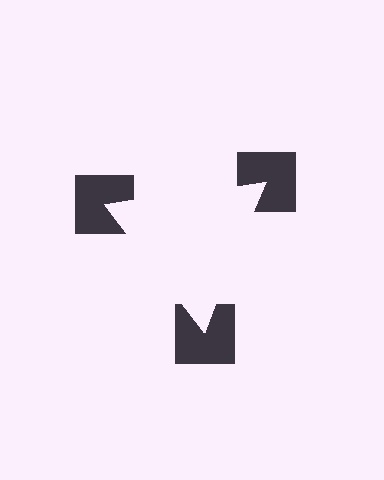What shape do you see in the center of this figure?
An illusory triangle — its edges are inferred from the aligned wedge cuts in the notched squares, not physically drawn.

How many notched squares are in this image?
There are 3 — one at each vertex of the illusory triangle.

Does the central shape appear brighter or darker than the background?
It typically appears slightly brighter than the background, even though no actual brightness change is drawn.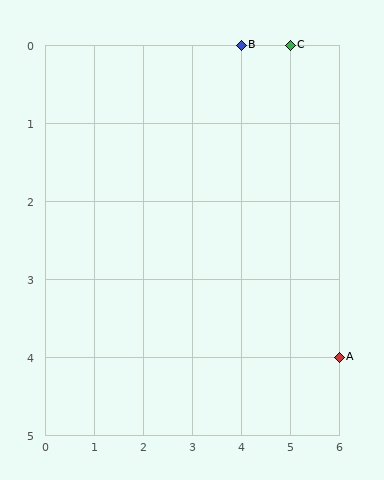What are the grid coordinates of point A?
Point A is at grid coordinates (6, 4).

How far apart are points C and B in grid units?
Points C and B are 1 column apart.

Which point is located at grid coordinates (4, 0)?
Point B is at (4, 0).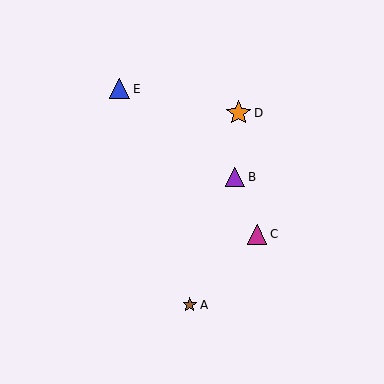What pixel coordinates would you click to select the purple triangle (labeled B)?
Click at (235, 177) to select the purple triangle B.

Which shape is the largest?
The orange star (labeled D) is the largest.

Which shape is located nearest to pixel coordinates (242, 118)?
The orange star (labeled D) at (239, 113) is nearest to that location.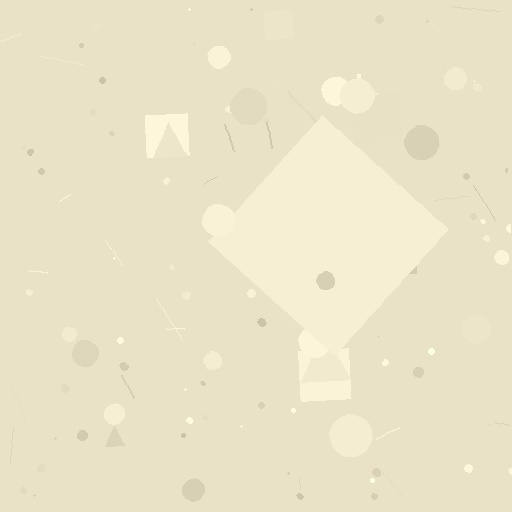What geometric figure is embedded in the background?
A diamond is embedded in the background.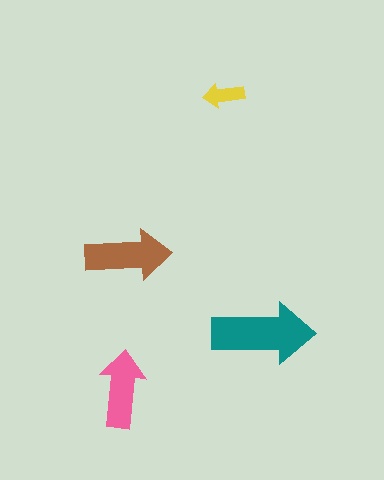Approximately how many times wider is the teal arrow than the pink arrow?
About 1.5 times wider.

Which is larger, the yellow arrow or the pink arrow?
The pink one.